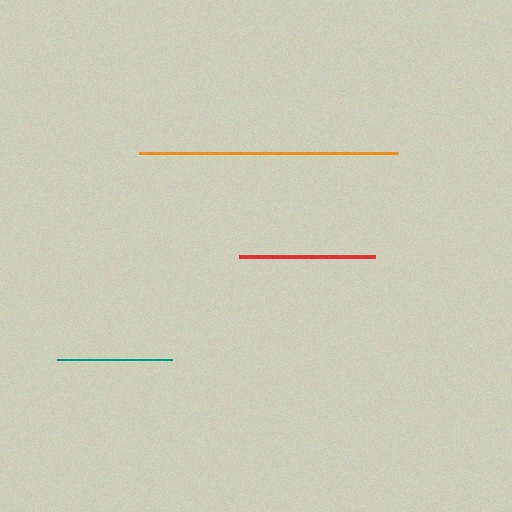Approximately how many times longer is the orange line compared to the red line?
The orange line is approximately 1.9 times the length of the red line.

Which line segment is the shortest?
The teal line is the shortest at approximately 115 pixels.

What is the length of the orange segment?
The orange segment is approximately 259 pixels long.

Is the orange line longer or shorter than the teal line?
The orange line is longer than the teal line.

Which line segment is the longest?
The orange line is the longest at approximately 259 pixels.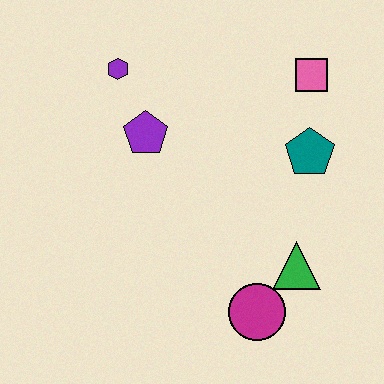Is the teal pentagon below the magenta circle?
No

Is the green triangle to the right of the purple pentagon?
Yes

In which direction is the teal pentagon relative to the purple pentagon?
The teal pentagon is to the right of the purple pentagon.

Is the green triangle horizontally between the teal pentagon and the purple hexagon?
Yes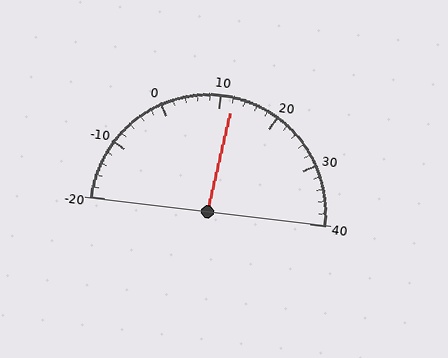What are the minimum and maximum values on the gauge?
The gauge ranges from -20 to 40.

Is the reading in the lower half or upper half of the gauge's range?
The reading is in the upper half of the range (-20 to 40).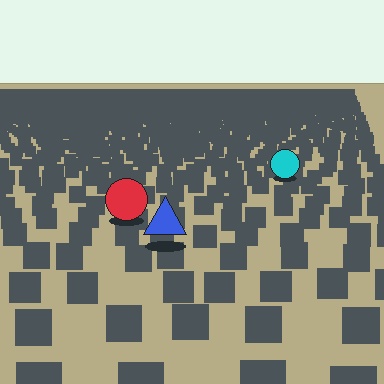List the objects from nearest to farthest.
From nearest to farthest: the blue triangle, the red circle, the cyan circle.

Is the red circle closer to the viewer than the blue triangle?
No. The blue triangle is closer — you can tell from the texture gradient: the ground texture is coarser near it.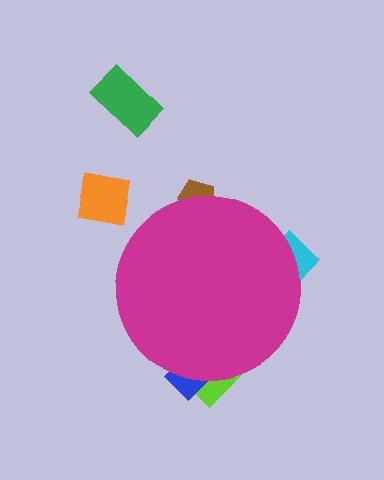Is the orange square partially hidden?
No, the orange square is fully visible.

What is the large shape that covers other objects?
A magenta circle.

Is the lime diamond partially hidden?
Yes, the lime diamond is partially hidden behind the magenta circle.